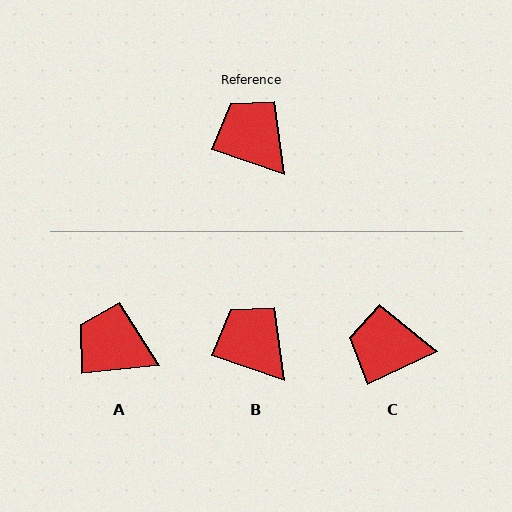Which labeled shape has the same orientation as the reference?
B.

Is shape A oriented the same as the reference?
No, it is off by about 25 degrees.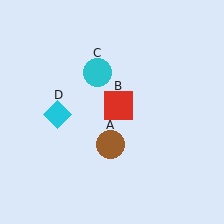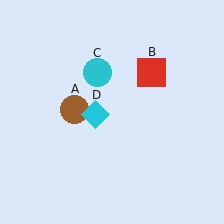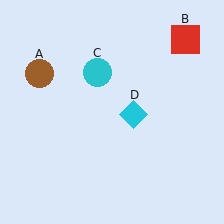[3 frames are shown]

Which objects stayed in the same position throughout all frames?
Cyan circle (object C) remained stationary.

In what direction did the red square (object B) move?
The red square (object B) moved up and to the right.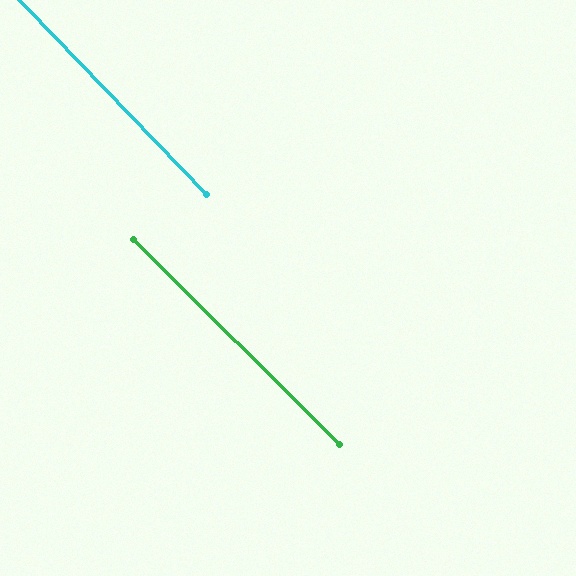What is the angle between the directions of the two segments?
Approximately 1 degree.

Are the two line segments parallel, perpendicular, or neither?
Parallel — their directions differ by only 1.2°.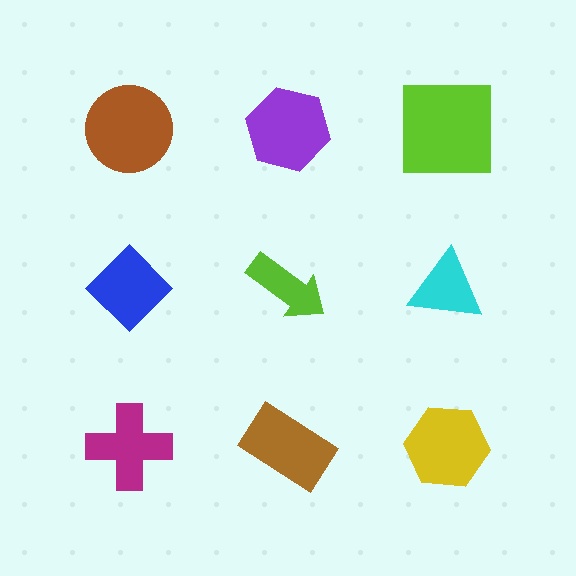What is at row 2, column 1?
A blue diamond.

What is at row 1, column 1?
A brown circle.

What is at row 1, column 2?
A purple hexagon.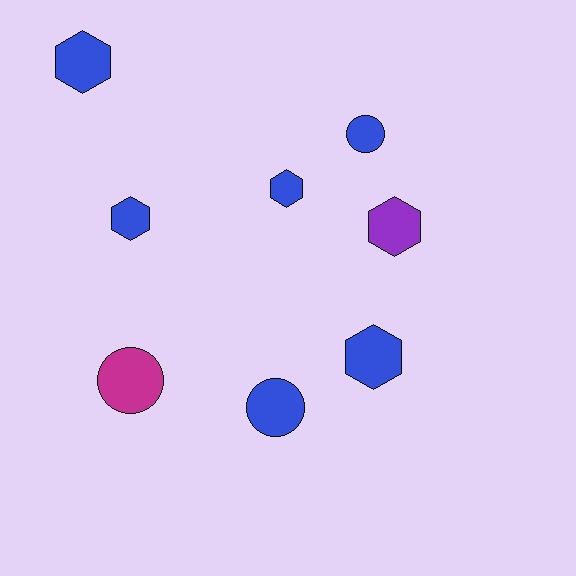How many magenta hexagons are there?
There are no magenta hexagons.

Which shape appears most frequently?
Hexagon, with 5 objects.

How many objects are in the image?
There are 8 objects.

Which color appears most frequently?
Blue, with 6 objects.